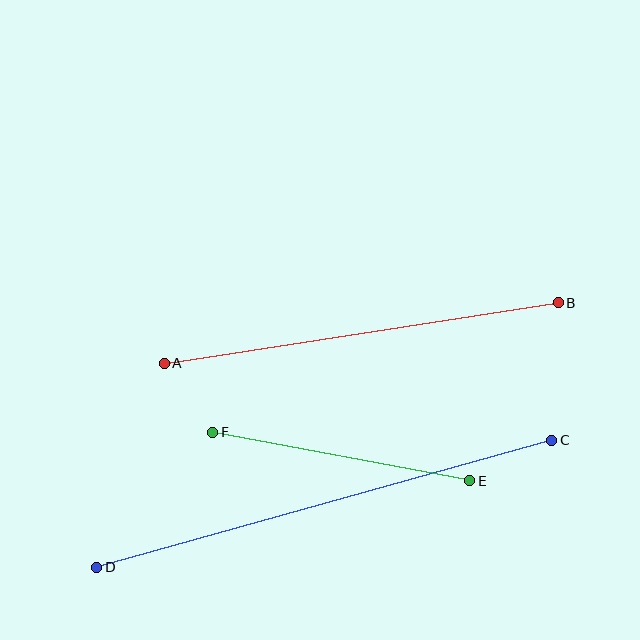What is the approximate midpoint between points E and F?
The midpoint is at approximately (341, 457) pixels.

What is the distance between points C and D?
The distance is approximately 472 pixels.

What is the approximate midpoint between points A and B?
The midpoint is at approximately (361, 333) pixels.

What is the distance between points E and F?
The distance is approximately 262 pixels.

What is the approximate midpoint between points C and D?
The midpoint is at approximately (324, 504) pixels.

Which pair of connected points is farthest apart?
Points C and D are farthest apart.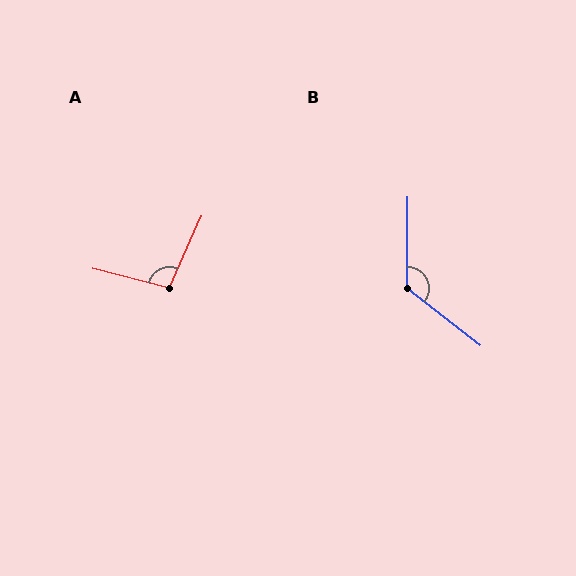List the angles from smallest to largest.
A (100°), B (127°).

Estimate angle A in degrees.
Approximately 100 degrees.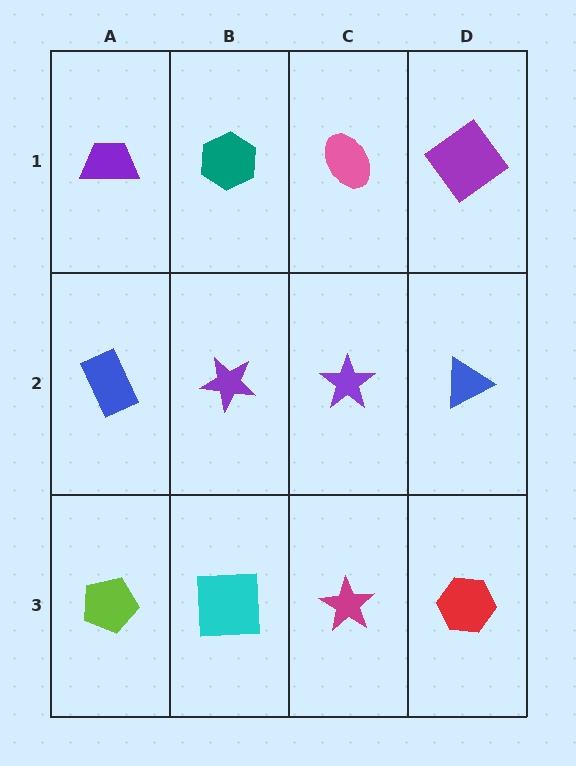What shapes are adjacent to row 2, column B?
A teal hexagon (row 1, column B), a cyan square (row 3, column B), a blue rectangle (row 2, column A), a purple star (row 2, column C).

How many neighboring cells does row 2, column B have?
4.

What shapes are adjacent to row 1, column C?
A purple star (row 2, column C), a teal hexagon (row 1, column B), a purple diamond (row 1, column D).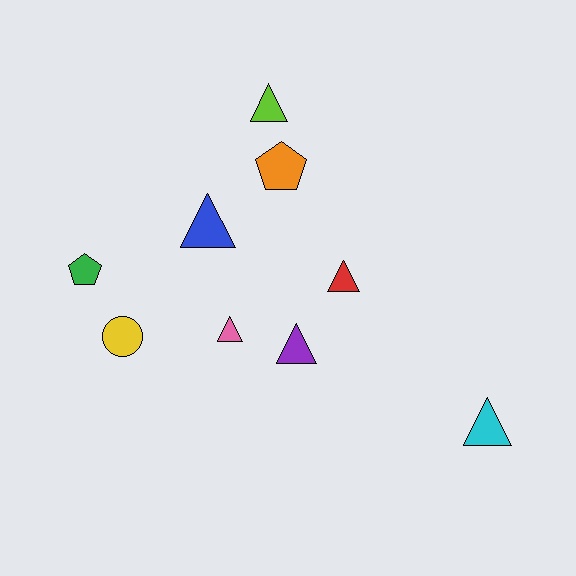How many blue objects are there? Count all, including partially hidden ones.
There is 1 blue object.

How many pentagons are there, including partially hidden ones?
There are 2 pentagons.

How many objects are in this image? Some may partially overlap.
There are 9 objects.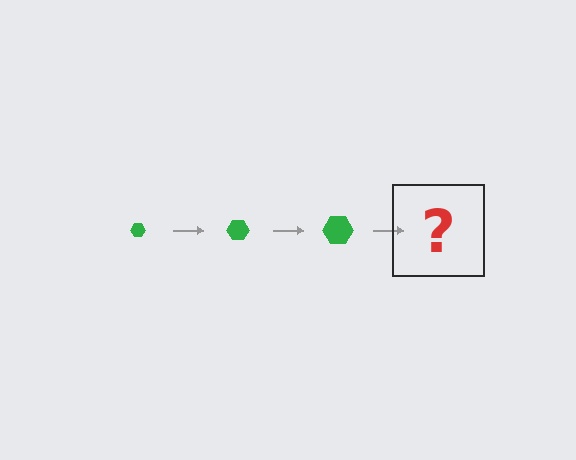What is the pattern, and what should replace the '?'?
The pattern is that the hexagon gets progressively larger each step. The '?' should be a green hexagon, larger than the previous one.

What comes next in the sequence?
The next element should be a green hexagon, larger than the previous one.